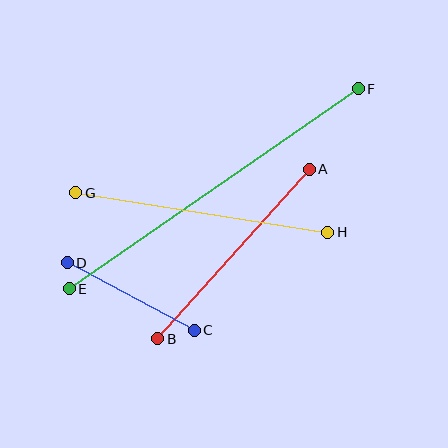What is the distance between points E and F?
The distance is approximately 352 pixels.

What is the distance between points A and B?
The distance is approximately 228 pixels.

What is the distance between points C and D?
The distance is approximately 144 pixels.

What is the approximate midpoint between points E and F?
The midpoint is at approximately (214, 189) pixels.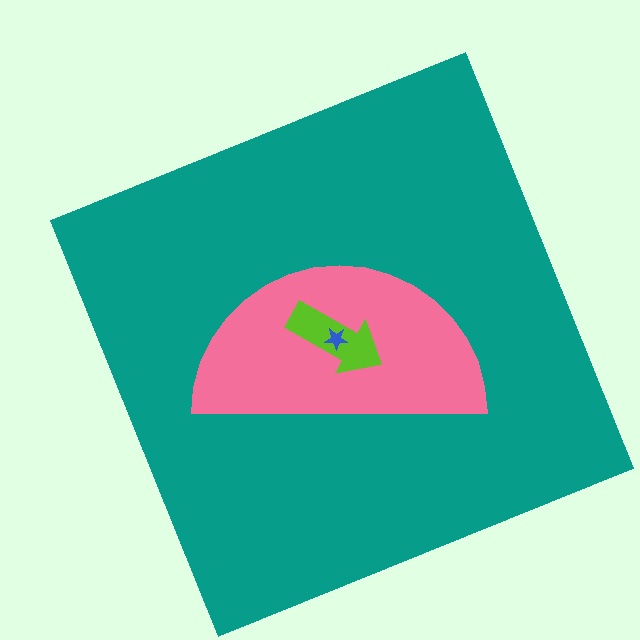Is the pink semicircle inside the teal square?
Yes.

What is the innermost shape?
The blue star.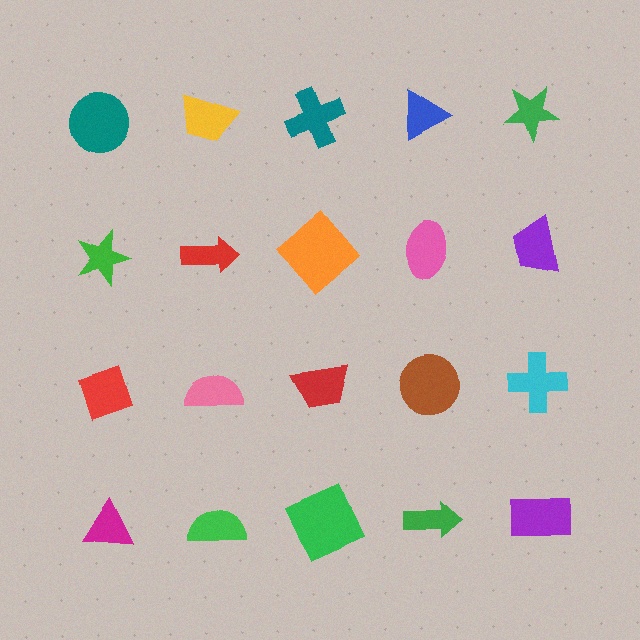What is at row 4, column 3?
A green square.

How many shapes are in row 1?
5 shapes.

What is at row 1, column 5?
A green star.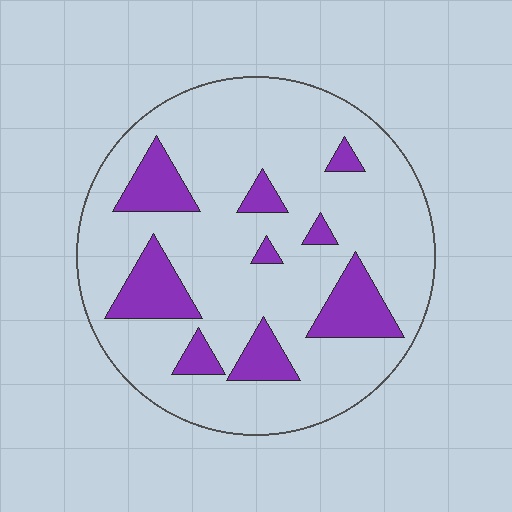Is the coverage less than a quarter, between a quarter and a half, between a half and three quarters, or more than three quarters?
Less than a quarter.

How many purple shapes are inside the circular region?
9.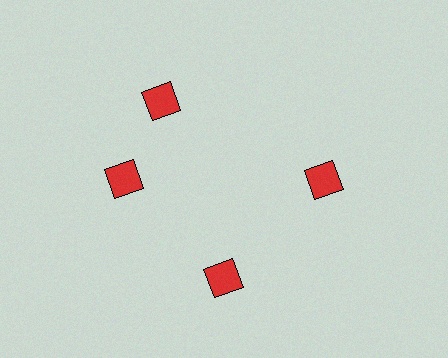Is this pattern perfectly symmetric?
No. The 4 red diamonds are arranged in a ring, but one element near the 12 o'clock position is rotated out of alignment along the ring, breaking the 4-fold rotational symmetry.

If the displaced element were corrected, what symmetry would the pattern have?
It would have 4-fold rotational symmetry — the pattern would map onto itself every 90 degrees.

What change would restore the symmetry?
The symmetry would be restored by rotating it back into even spacing with its neighbors so that all 4 diamonds sit at equal angles and equal distance from the center.